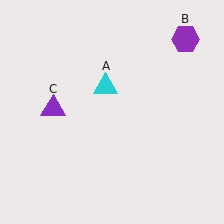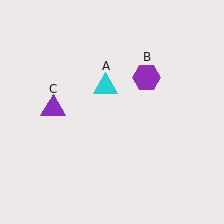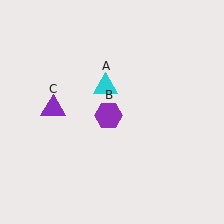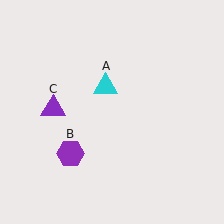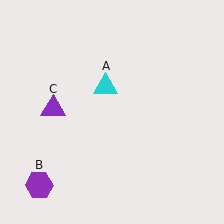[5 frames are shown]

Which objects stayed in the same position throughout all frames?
Cyan triangle (object A) and purple triangle (object C) remained stationary.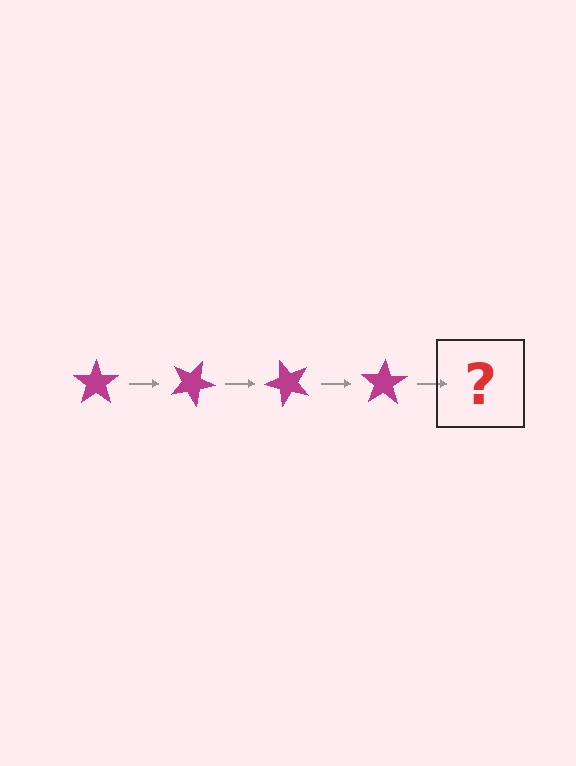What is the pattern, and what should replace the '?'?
The pattern is that the star rotates 25 degrees each step. The '?' should be a magenta star rotated 100 degrees.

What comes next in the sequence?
The next element should be a magenta star rotated 100 degrees.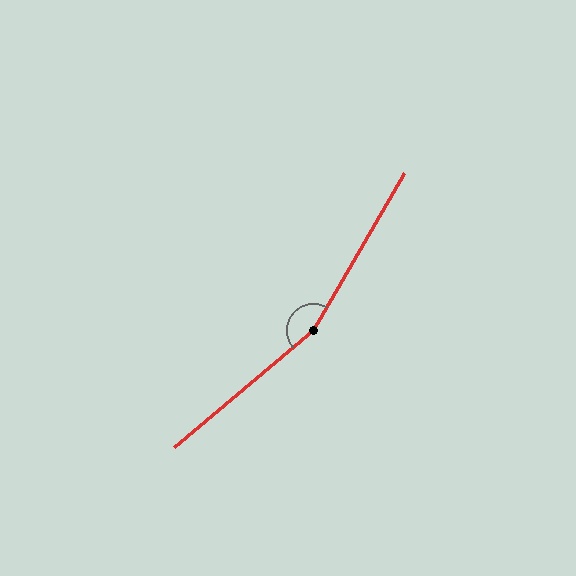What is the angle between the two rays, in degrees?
Approximately 160 degrees.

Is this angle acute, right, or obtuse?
It is obtuse.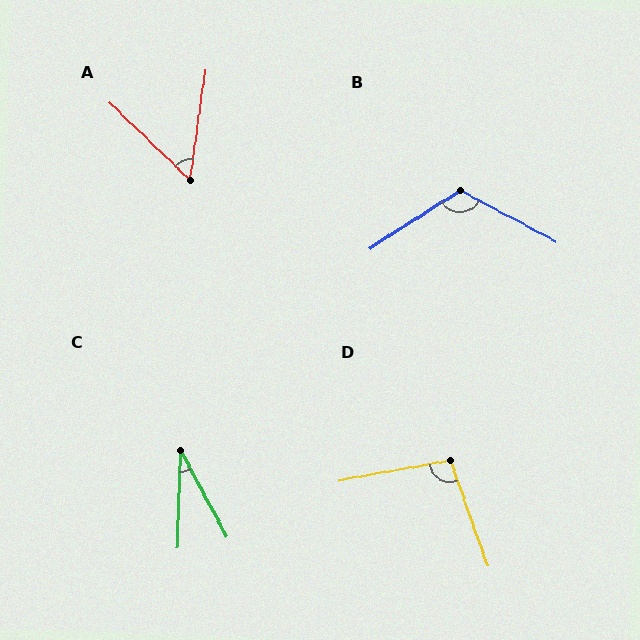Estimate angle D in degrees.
Approximately 99 degrees.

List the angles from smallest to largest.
C (30°), A (54°), D (99°), B (119°).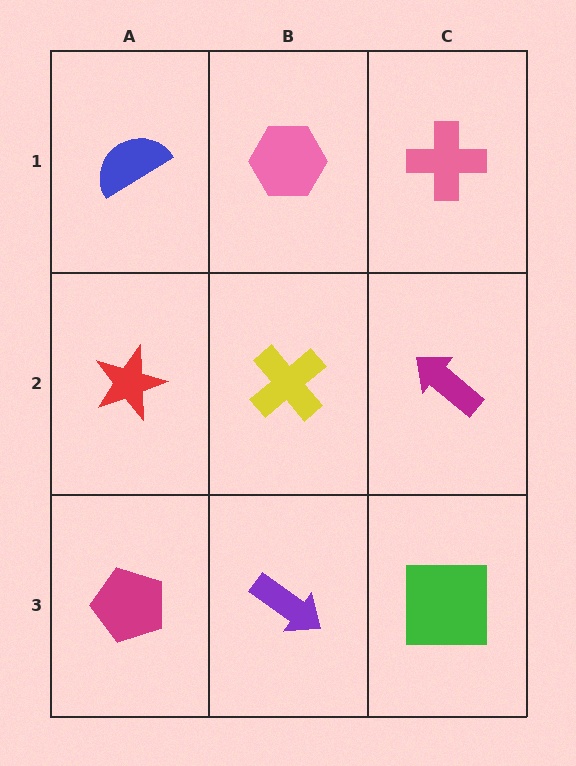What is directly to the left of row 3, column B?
A magenta pentagon.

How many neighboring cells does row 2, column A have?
3.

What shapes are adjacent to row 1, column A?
A red star (row 2, column A), a pink hexagon (row 1, column B).